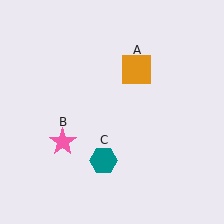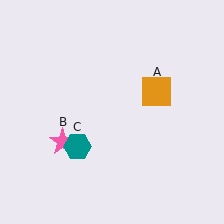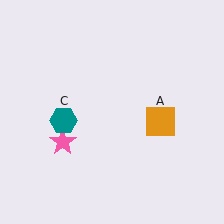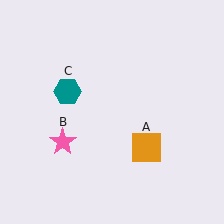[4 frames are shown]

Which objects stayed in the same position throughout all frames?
Pink star (object B) remained stationary.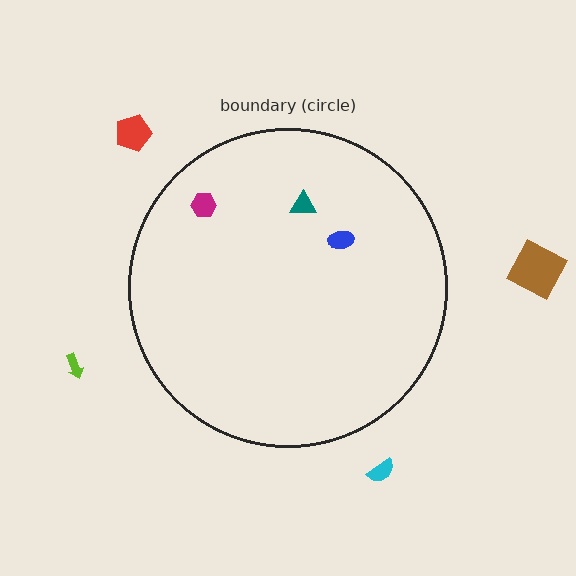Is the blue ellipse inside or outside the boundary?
Inside.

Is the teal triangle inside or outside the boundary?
Inside.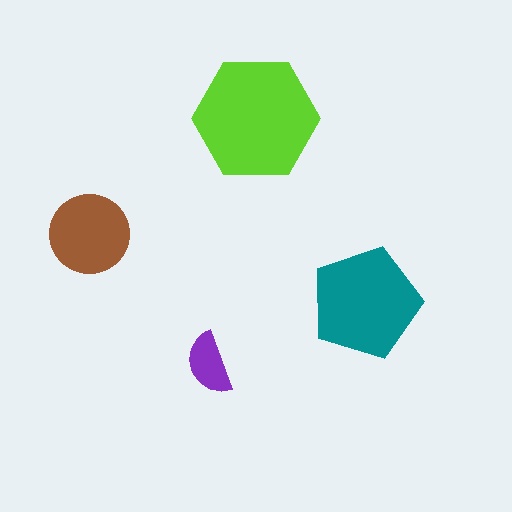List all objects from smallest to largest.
The purple semicircle, the brown circle, the teal pentagon, the lime hexagon.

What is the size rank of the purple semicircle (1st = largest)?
4th.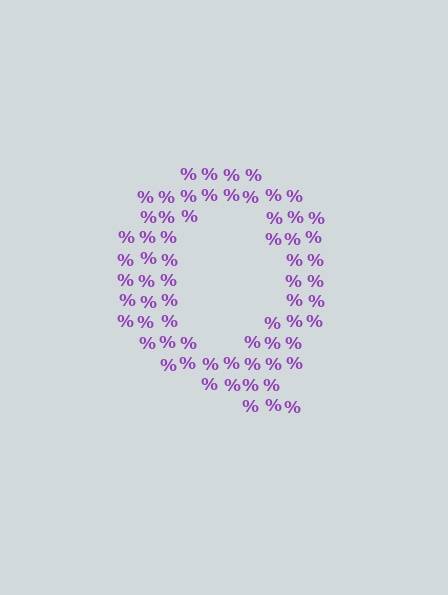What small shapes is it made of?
It is made of small percent signs.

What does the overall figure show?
The overall figure shows the letter Q.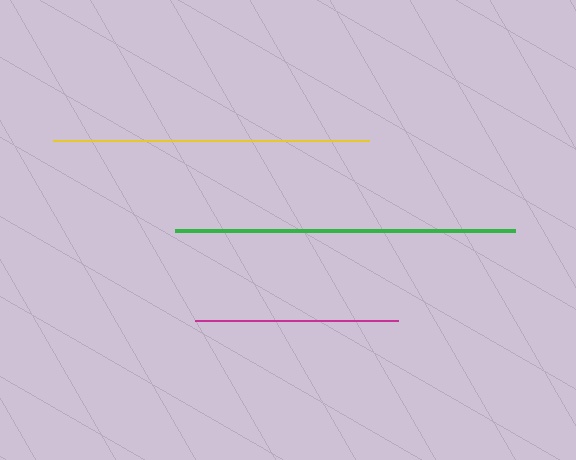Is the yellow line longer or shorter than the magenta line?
The yellow line is longer than the magenta line.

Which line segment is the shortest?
The magenta line is the shortest at approximately 203 pixels.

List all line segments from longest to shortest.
From longest to shortest: green, yellow, magenta.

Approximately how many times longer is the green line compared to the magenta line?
The green line is approximately 1.7 times the length of the magenta line.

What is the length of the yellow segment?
The yellow segment is approximately 316 pixels long.